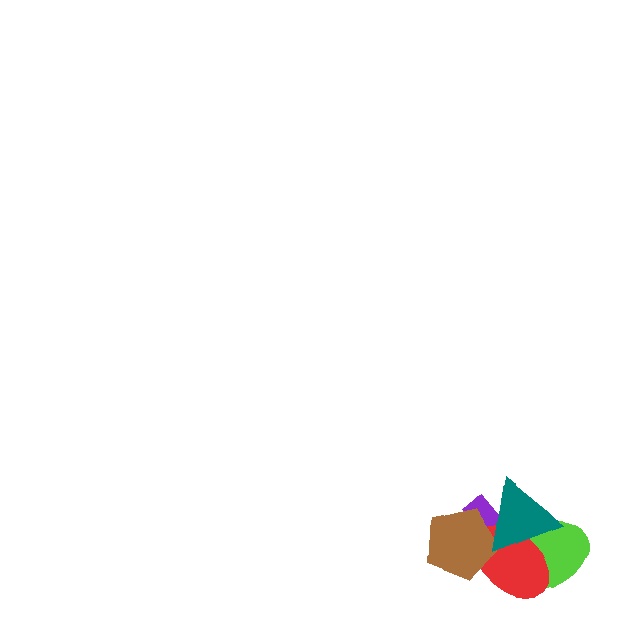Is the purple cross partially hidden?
Yes, it is partially covered by another shape.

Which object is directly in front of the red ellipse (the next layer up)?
The brown pentagon is directly in front of the red ellipse.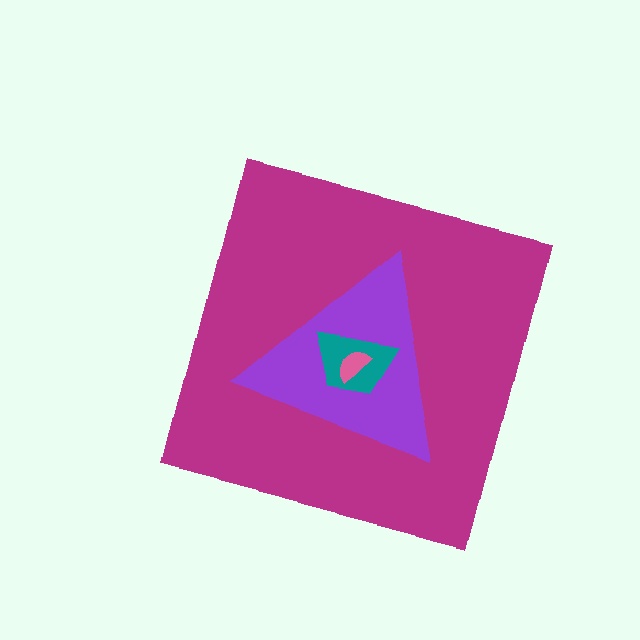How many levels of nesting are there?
4.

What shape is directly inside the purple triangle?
The teal trapezoid.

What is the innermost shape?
The pink semicircle.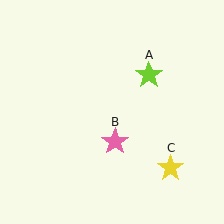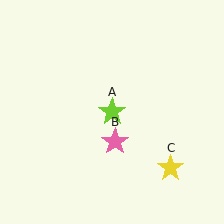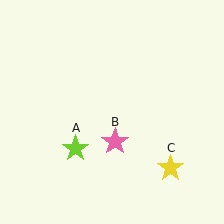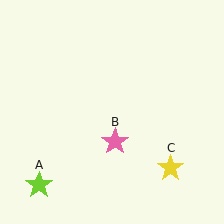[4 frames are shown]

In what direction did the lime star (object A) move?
The lime star (object A) moved down and to the left.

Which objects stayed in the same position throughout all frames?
Pink star (object B) and yellow star (object C) remained stationary.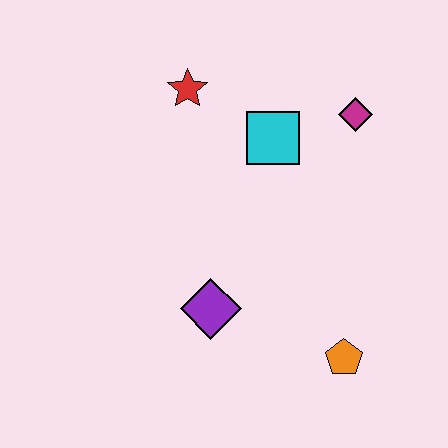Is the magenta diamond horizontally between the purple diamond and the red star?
No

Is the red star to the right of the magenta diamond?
No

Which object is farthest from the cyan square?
The orange pentagon is farthest from the cyan square.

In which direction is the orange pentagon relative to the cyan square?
The orange pentagon is below the cyan square.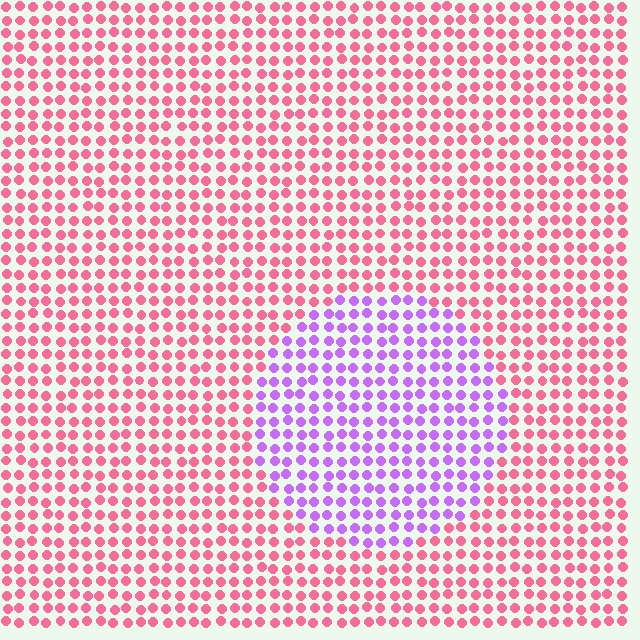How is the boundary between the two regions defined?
The boundary is defined purely by a slight shift in hue (about 60 degrees). Spacing, size, and orientation are identical on both sides.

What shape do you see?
I see a circle.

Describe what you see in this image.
The image is filled with small pink elements in a uniform arrangement. A circle-shaped region is visible where the elements are tinted to a slightly different hue, forming a subtle color boundary.